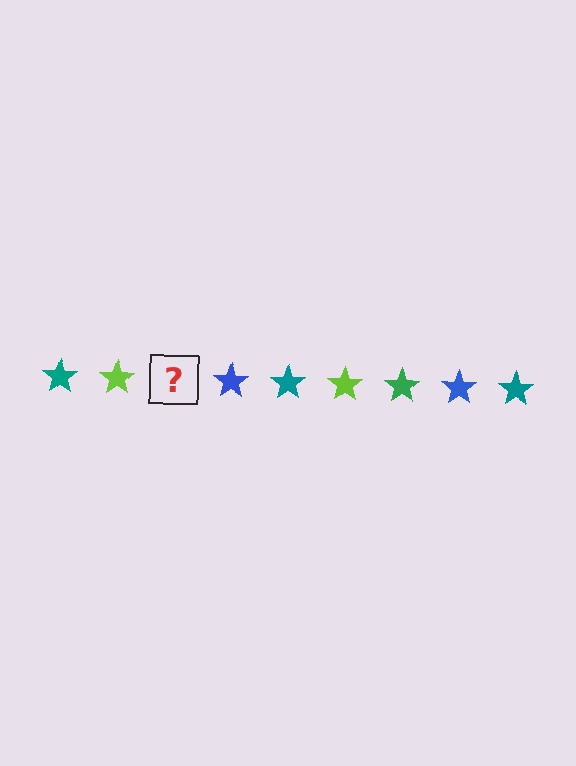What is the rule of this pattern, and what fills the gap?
The rule is that the pattern cycles through teal, lime, green, blue stars. The gap should be filled with a green star.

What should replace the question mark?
The question mark should be replaced with a green star.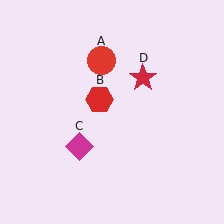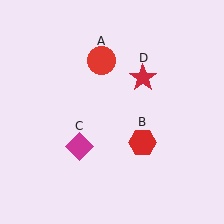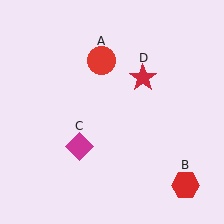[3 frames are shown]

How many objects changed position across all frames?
1 object changed position: red hexagon (object B).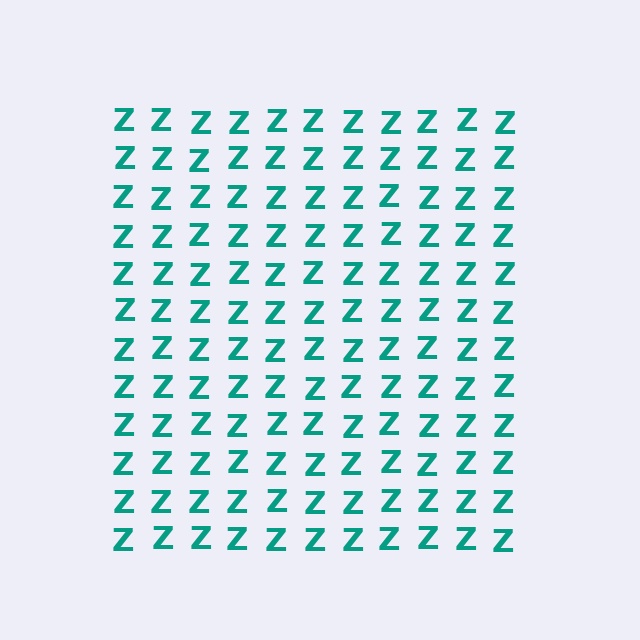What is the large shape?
The large shape is a square.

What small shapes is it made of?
It is made of small letter Z's.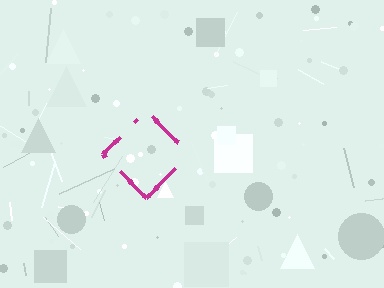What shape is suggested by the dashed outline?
The dashed outline suggests a diamond.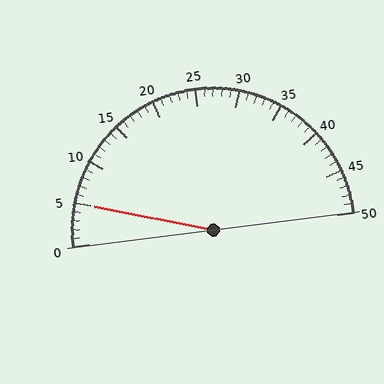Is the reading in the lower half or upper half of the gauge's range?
The reading is in the lower half of the range (0 to 50).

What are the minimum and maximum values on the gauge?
The gauge ranges from 0 to 50.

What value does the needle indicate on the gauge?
The needle indicates approximately 5.